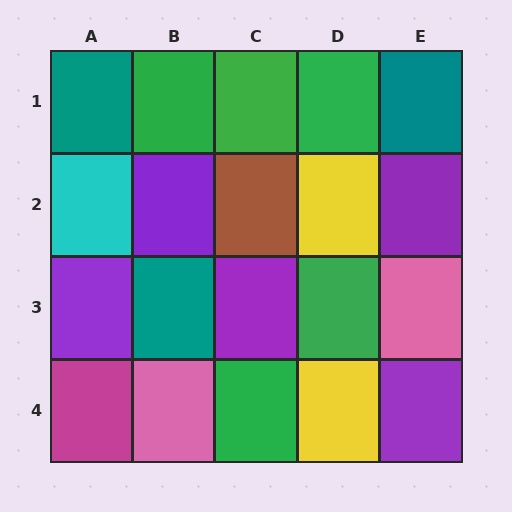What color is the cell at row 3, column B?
Teal.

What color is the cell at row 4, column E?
Purple.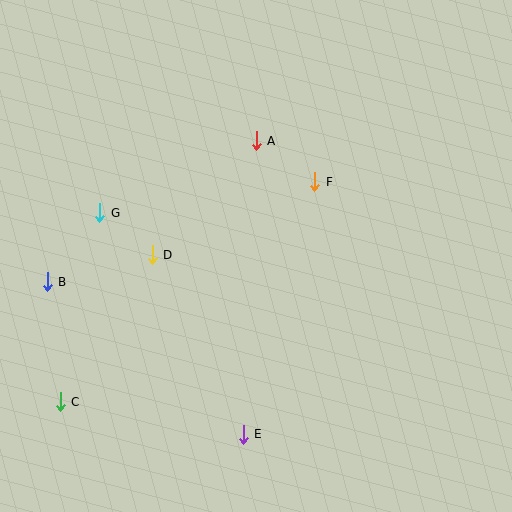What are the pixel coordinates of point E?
Point E is at (243, 434).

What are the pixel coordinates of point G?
Point G is at (100, 213).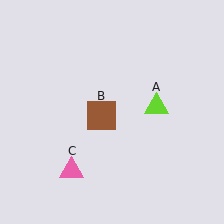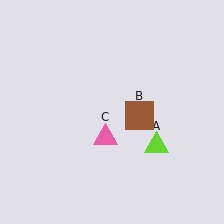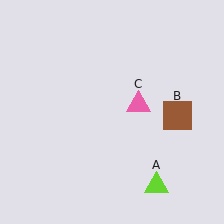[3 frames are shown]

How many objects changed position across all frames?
3 objects changed position: lime triangle (object A), brown square (object B), pink triangle (object C).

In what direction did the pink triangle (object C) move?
The pink triangle (object C) moved up and to the right.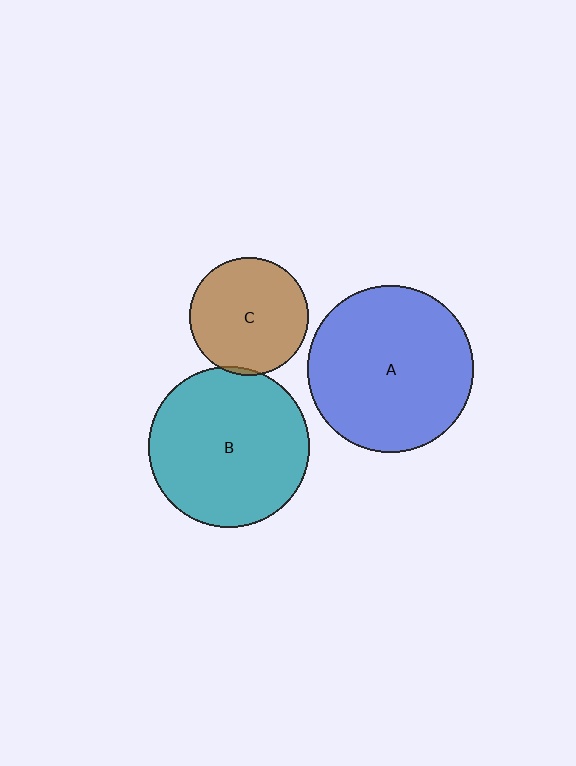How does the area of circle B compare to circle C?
Approximately 1.8 times.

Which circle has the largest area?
Circle A (blue).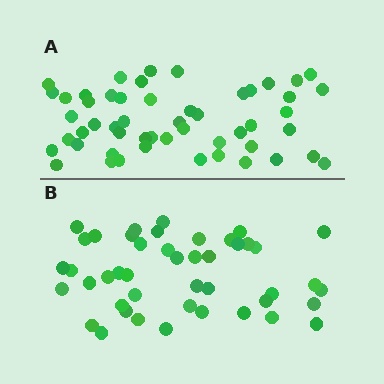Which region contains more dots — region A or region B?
Region A (the top region) has more dots.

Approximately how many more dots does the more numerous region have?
Region A has roughly 8 or so more dots than region B.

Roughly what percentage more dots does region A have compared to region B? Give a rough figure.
About 15% more.